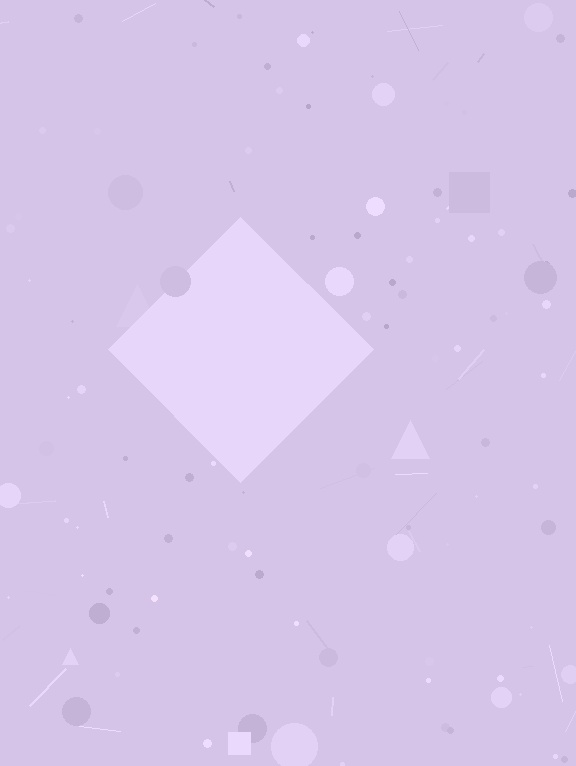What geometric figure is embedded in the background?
A diamond is embedded in the background.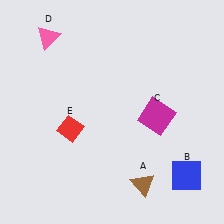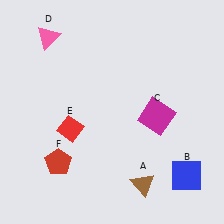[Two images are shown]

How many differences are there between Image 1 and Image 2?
There is 1 difference between the two images.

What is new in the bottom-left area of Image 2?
A red pentagon (F) was added in the bottom-left area of Image 2.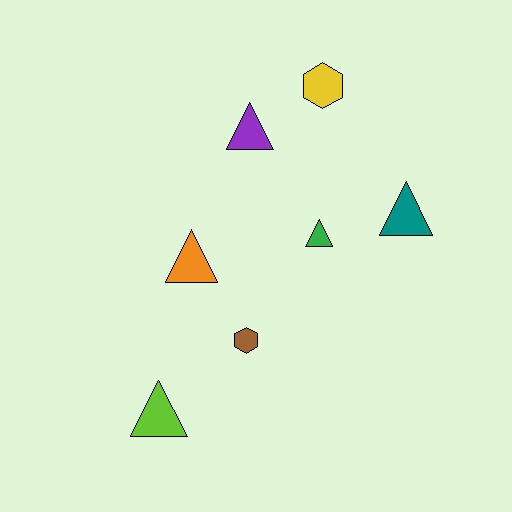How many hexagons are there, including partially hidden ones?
There are 2 hexagons.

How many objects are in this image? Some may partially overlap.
There are 7 objects.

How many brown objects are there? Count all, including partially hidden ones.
There is 1 brown object.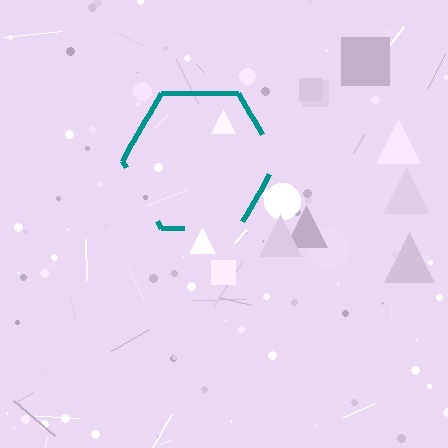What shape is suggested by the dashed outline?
The dashed outline suggests a hexagon.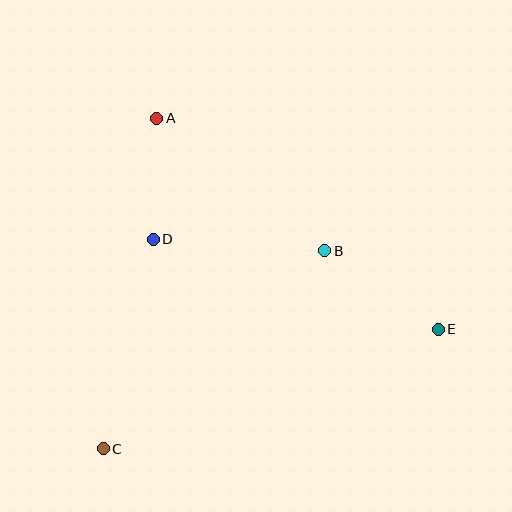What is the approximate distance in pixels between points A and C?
The distance between A and C is approximately 335 pixels.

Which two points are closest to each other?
Points A and D are closest to each other.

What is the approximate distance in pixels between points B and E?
The distance between B and E is approximately 138 pixels.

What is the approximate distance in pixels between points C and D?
The distance between C and D is approximately 215 pixels.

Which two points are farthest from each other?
Points C and E are farthest from each other.